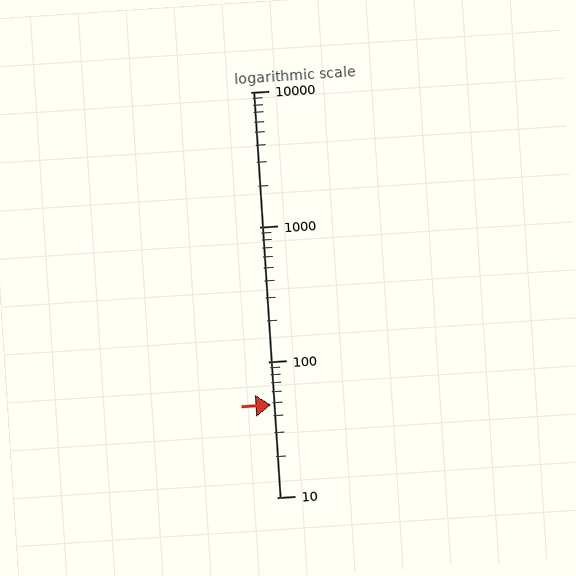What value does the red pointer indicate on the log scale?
The pointer indicates approximately 48.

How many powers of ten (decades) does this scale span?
The scale spans 3 decades, from 10 to 10000.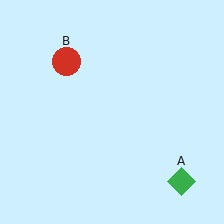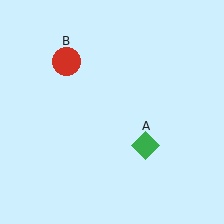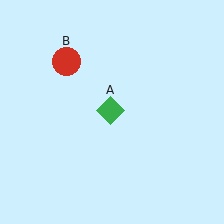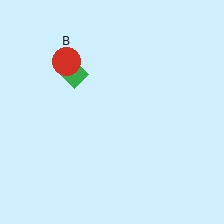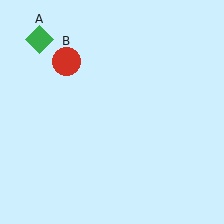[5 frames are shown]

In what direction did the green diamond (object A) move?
The green diamond (object A) moved up and to the left.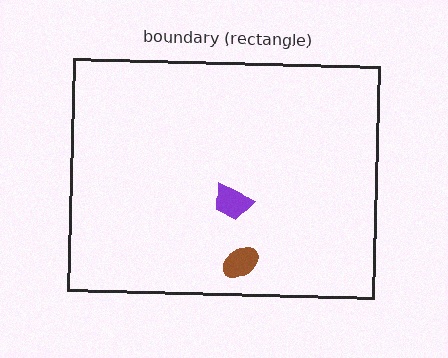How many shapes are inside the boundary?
2 inside, 0 outside.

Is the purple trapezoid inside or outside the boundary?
Inside.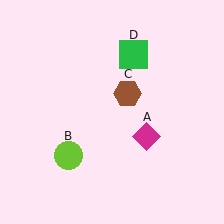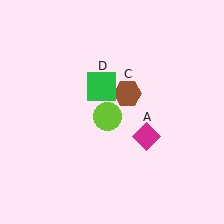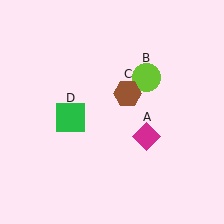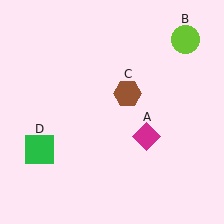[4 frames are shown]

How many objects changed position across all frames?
2 objects changed position: lime circle (object B), green square (object D).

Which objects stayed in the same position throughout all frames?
Magenta diamond (object A) and brown hexagon (object C) remained stationary.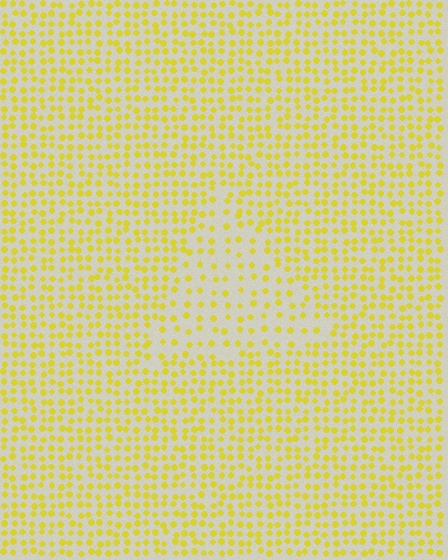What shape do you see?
I see a triangle.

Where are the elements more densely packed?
The elements are more densely packed outside the triangle boundary.